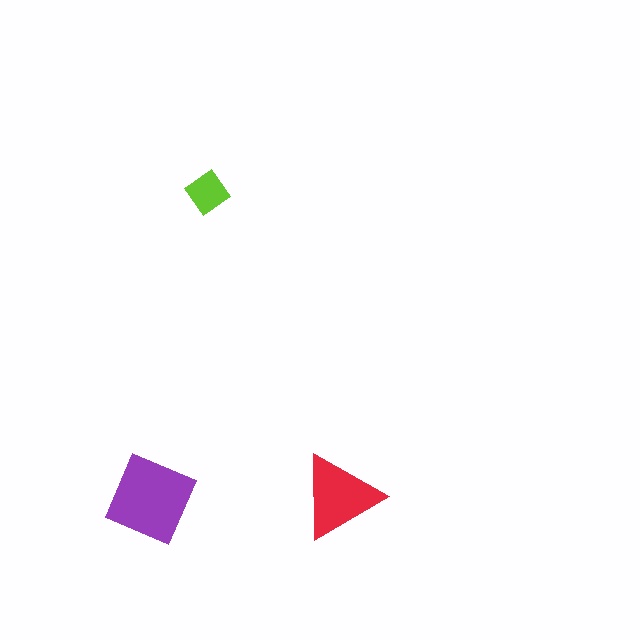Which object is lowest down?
The purple square is bottommost.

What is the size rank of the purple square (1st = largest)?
1st.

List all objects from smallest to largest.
The lime diamond, the red triangle, the purple square.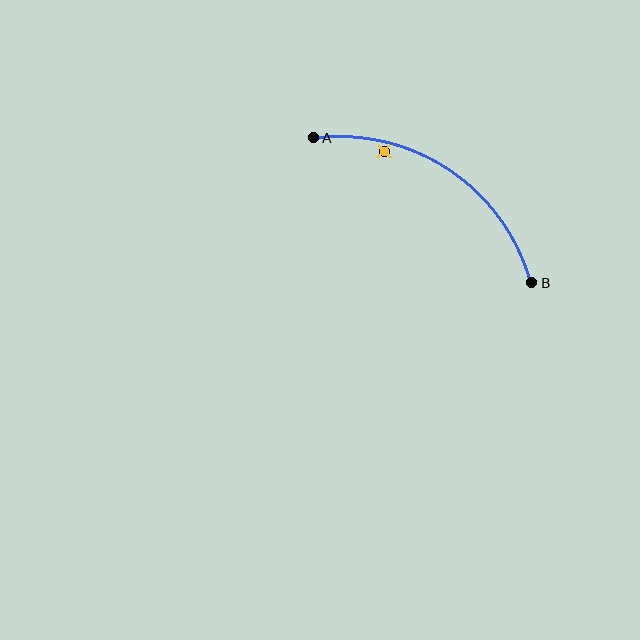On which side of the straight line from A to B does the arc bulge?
The arc bulges above the straight line connecting A and B.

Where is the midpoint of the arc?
The arc midpoint is the point on the curve farthest from the straight line joining A and B. It sits above that line.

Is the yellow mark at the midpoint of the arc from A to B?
No — the yellow mark does not lie on the arc at all. It sits slightly inside the curve.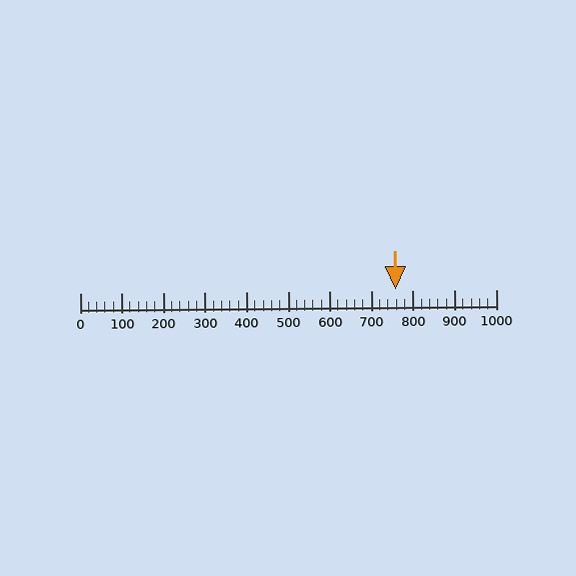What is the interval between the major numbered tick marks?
The major tick marks are spaced 100 units apart.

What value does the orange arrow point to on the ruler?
The orange arrow points to approximately 758.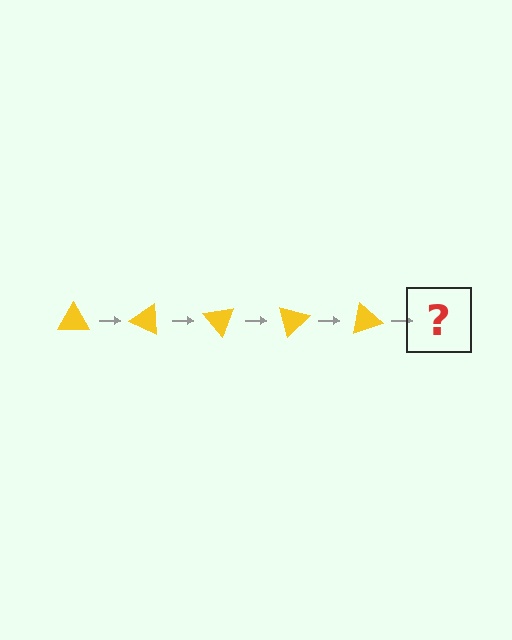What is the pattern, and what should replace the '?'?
The pattern is that the triangle rotates 25 degrees each step. The '?' should be a yellow triangle rotated 125 degrees.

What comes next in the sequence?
The next element should be a yellow triangle rotated 125 degrees.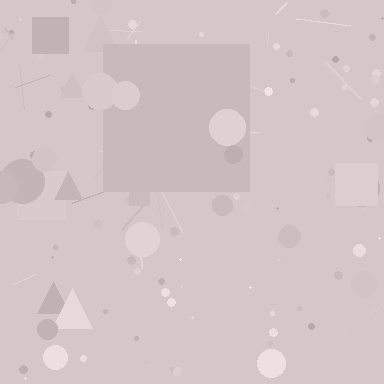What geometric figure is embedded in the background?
A square is embedded in the background.